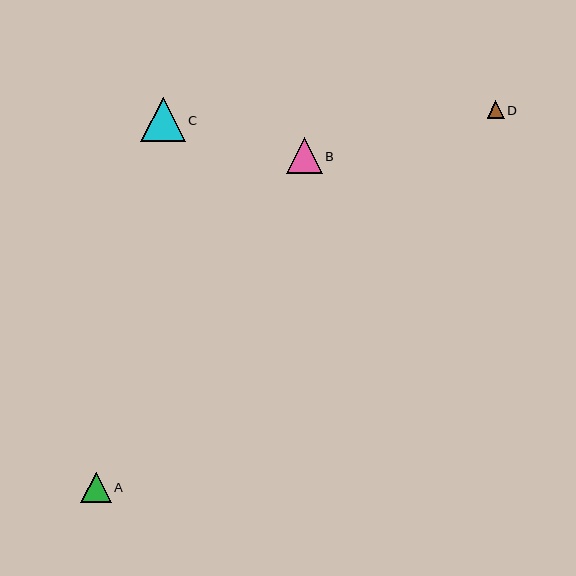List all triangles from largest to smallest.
From largest to smallest: C, B, A, D.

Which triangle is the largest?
Triangle C is the largest with a size of approximately 44 pixels.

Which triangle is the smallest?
Triangle D is the smallest with a size of approximately 17 pixels.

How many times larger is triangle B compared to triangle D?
Triangle B is approximately 2.1 times the size of triangle D.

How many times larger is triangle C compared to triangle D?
Triangle C is approximately 2.6 times the size of triangle D.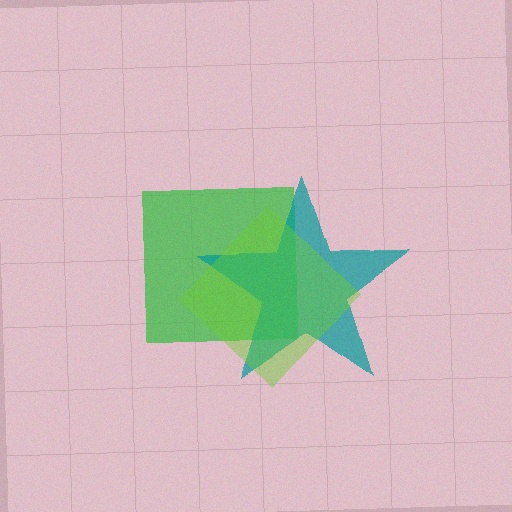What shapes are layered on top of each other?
The layered shapes are: a green square, a teal star, a lime diamond.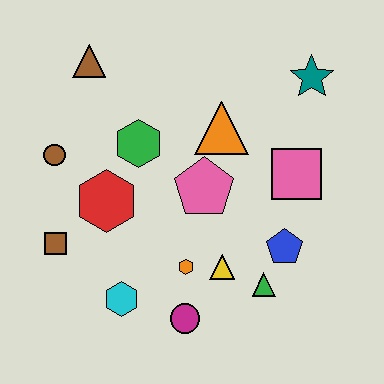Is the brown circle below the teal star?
Yes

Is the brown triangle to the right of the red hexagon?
No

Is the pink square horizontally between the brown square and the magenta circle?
No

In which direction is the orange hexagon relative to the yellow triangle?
The orange hexagon is to the left of the yellow triangle.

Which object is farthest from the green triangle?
The brown triangle is farthest from the green triangle.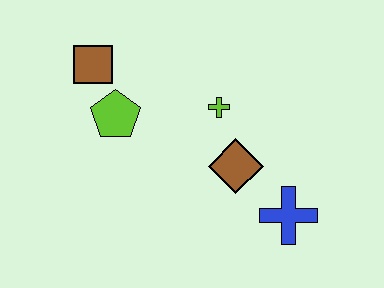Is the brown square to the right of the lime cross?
No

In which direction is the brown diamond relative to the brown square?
The brown diamond is to the right of the brown square.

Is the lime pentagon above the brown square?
No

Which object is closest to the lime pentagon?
The brown square is closest to the lime pentagon.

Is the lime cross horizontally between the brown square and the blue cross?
Yes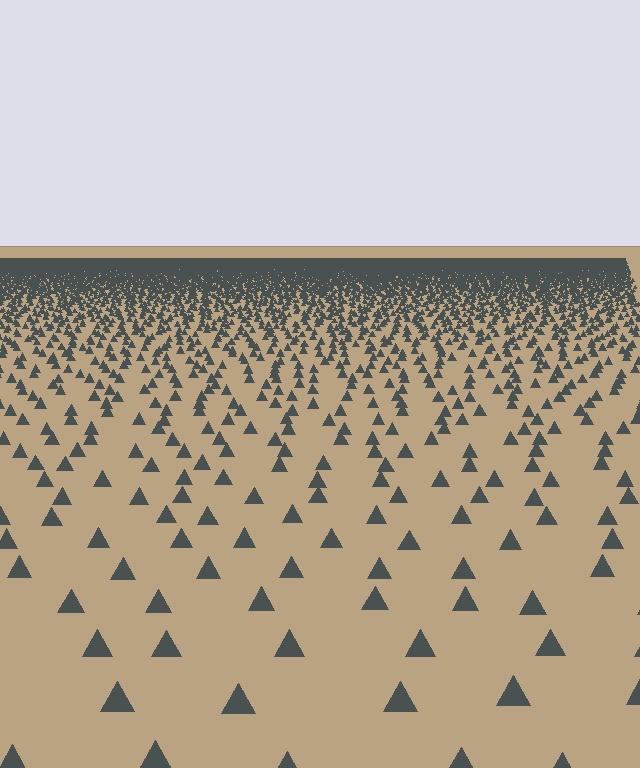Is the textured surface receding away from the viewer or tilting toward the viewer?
The surface is receding away from the viewer. Texture elements get smaller and denser toward the top.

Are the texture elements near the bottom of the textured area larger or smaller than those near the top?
Larger. Near the bottom, elements are closer to the viewer and appear at a bigger on-screen size.